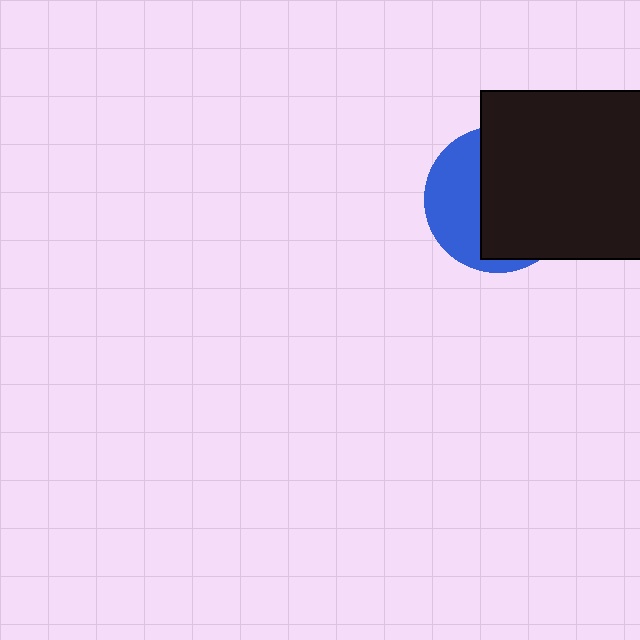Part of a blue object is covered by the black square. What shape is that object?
It is a circle.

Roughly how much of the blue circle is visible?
A small part of it is visible (roughly 38%).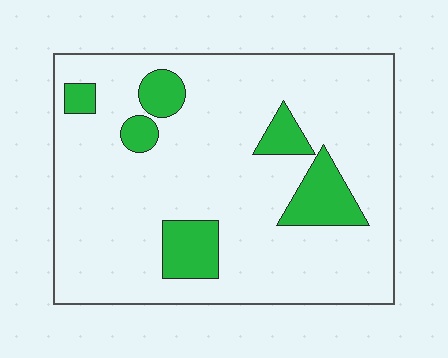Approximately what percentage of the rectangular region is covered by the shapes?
Approximately 15%.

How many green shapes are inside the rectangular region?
6.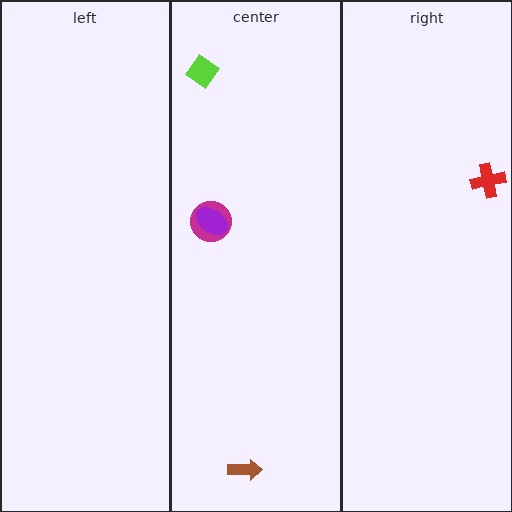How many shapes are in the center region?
4.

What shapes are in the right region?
The red cross.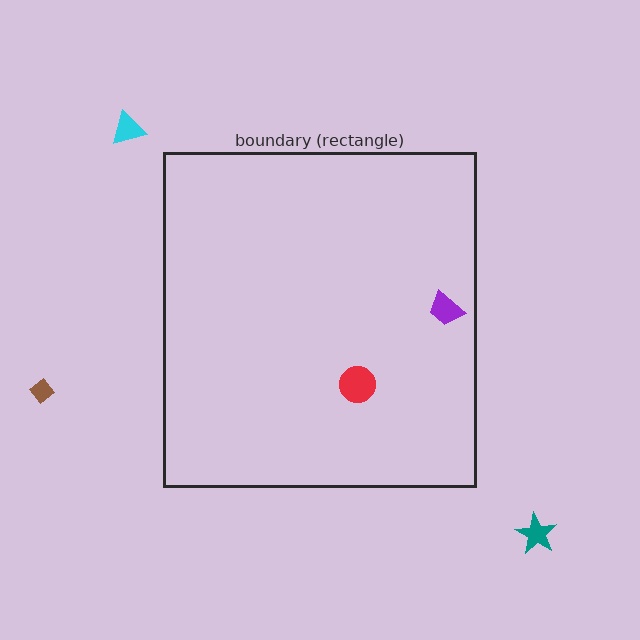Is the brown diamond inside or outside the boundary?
Outside.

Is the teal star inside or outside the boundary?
Outside.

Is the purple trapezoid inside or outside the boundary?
Inside.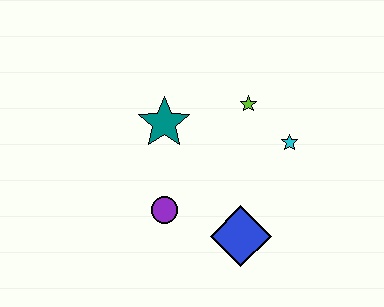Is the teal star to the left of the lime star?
Yes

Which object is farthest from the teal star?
The blue diamond is farthest from the teal star.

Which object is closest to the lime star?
The cyan star is closest to the lime star.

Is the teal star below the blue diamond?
No